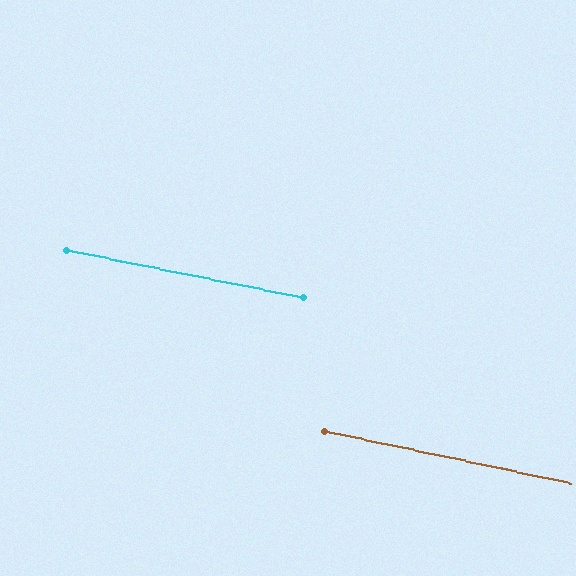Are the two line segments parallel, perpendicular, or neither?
Parallel — their directions differ by only 0.6°.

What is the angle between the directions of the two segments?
Approximately 1 degree.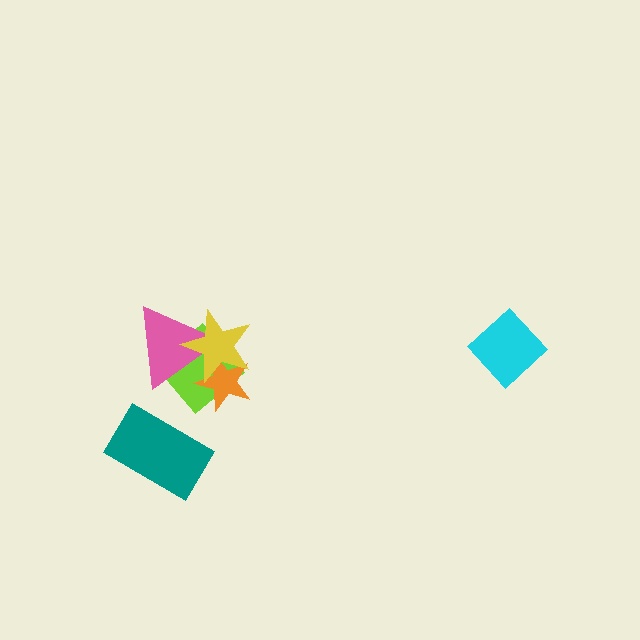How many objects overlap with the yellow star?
3 objects overlap with the yellow star.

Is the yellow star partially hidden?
No, no other shape covers it.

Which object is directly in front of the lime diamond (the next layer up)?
The orange star is directly in front of the lime diamond.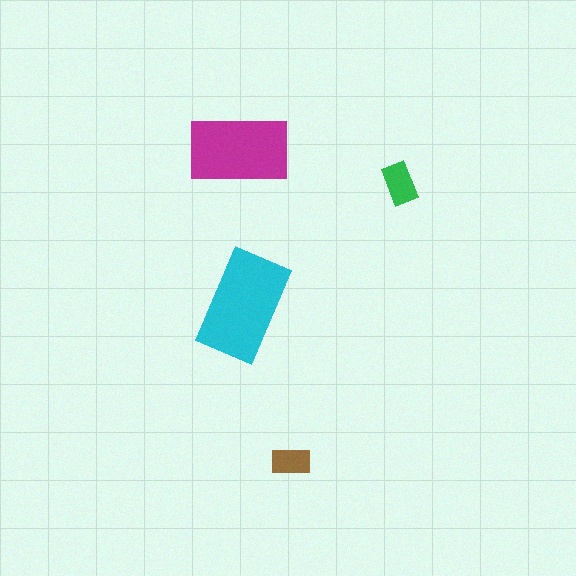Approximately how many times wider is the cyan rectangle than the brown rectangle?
About 3 times wider.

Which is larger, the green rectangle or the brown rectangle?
The green one.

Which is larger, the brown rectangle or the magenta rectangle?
The magenta one.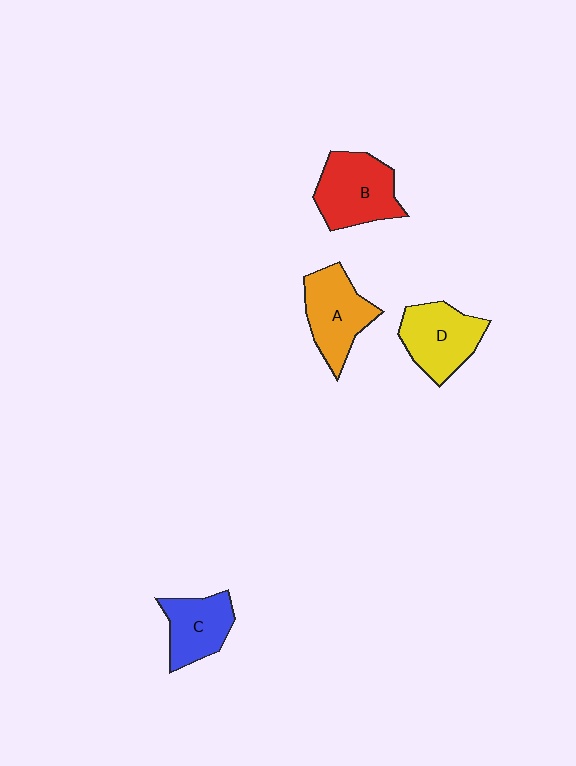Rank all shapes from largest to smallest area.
From largest to smallest: B (red), A (orange), D (yellow), C (blue).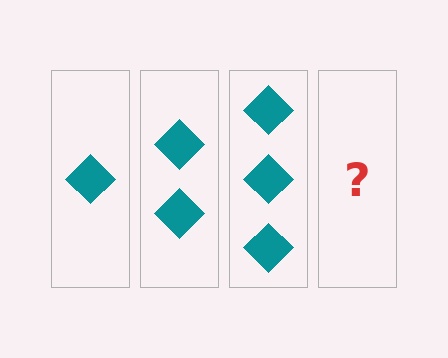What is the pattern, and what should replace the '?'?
The pattern is that each step adds one more diamond. The '?' should be 4 diamonds.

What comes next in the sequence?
The next element should be 4 diamonds.